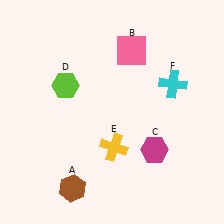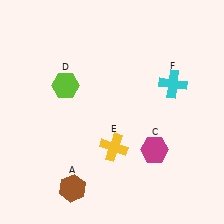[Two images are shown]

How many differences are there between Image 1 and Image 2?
There is 1 difference between the two images.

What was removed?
The pink square (B) was removed in Image 2.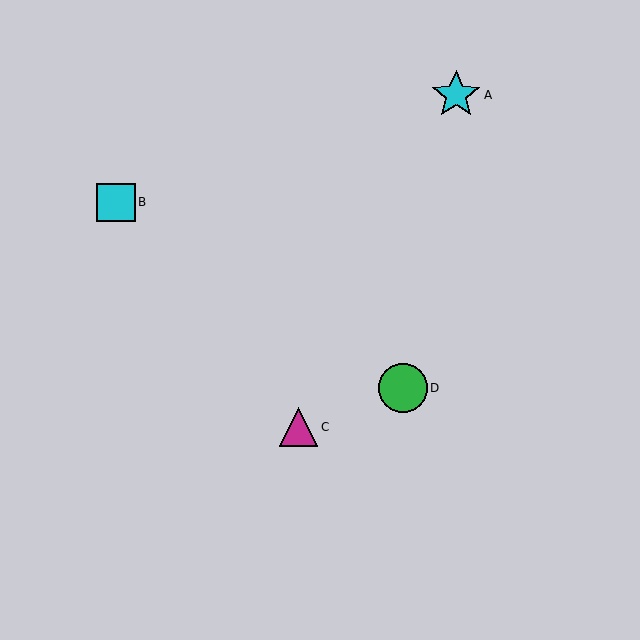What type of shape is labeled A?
Shape A is a cyan star.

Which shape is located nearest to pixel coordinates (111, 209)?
The cyan square (labeled B) at (116, 202) is nearest to that location.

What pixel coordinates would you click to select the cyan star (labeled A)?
Click at (456, 95) to select the cyan star A.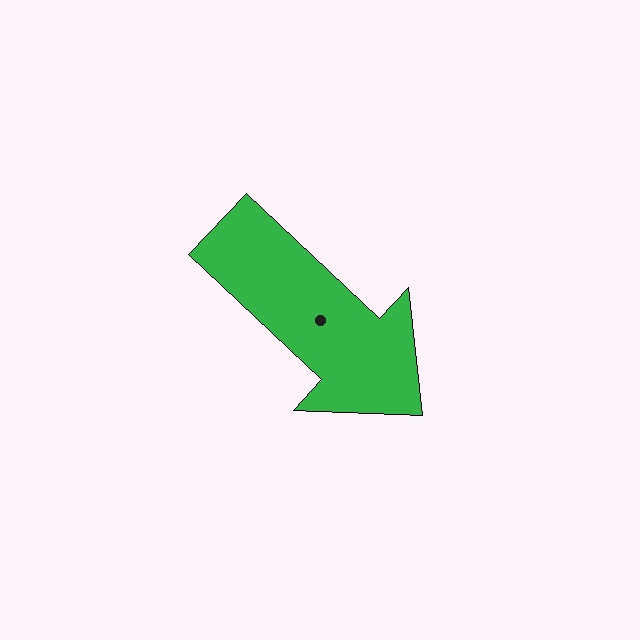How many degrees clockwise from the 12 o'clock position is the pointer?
Approximately 133 degrees.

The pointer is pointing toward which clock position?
Roughly 4 o'clock.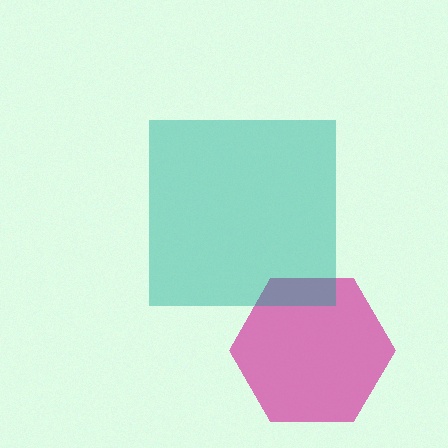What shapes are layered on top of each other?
The layered shapes are: a magenta hexagon, a teal square.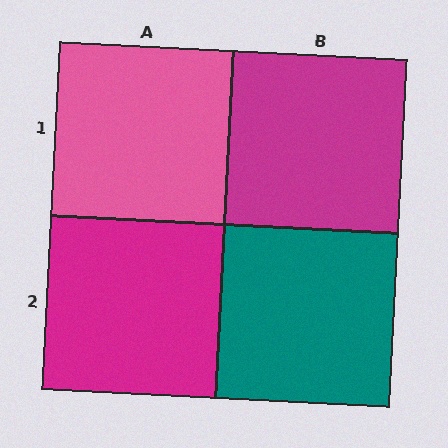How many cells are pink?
1 cell is pink.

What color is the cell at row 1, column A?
Pink.